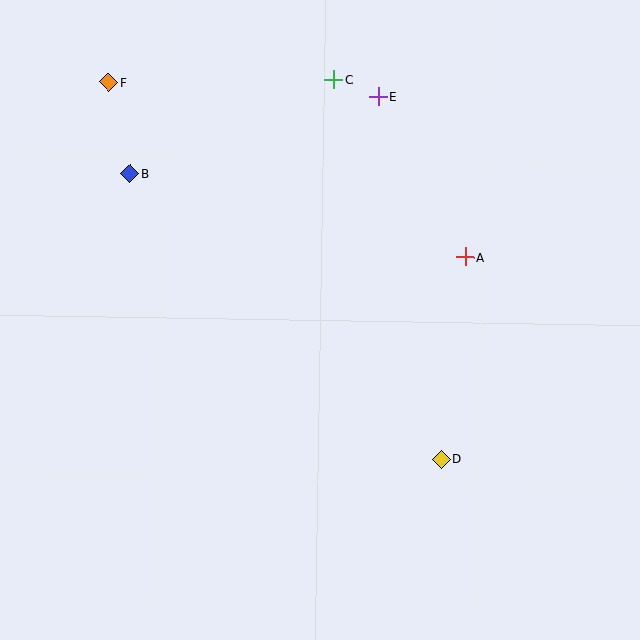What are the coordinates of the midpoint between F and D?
The midpoint between F and D is at (275, 271).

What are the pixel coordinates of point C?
Point C is at (334, 80).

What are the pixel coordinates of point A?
Point A is at (465, 257).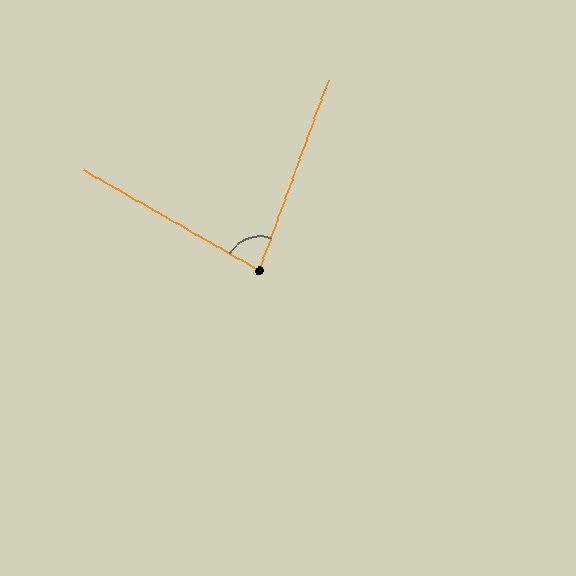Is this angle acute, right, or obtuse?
It is acute.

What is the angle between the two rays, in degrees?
Approximately 80 degrees.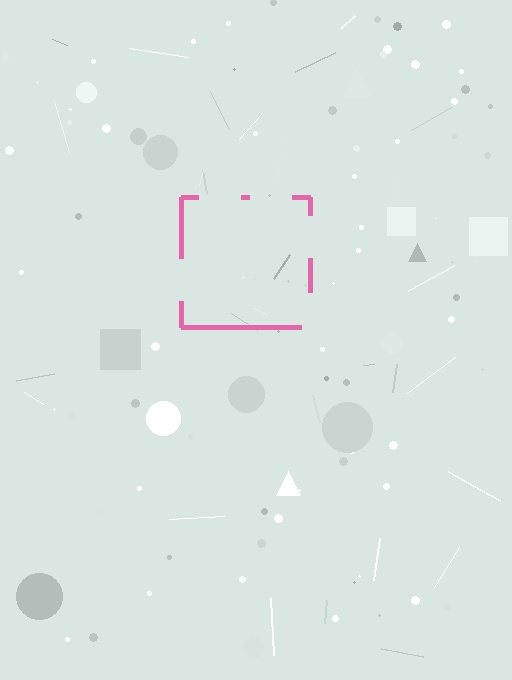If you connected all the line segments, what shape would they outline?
They would outline a square.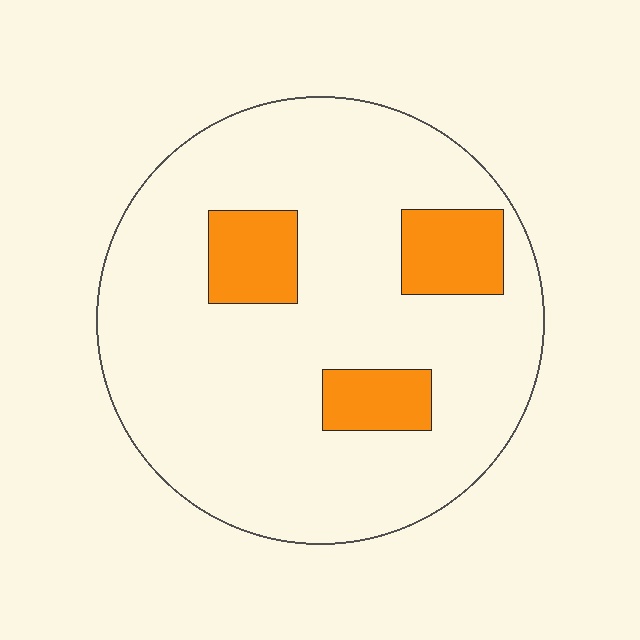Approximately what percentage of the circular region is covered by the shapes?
Approximately 15%.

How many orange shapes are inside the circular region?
3.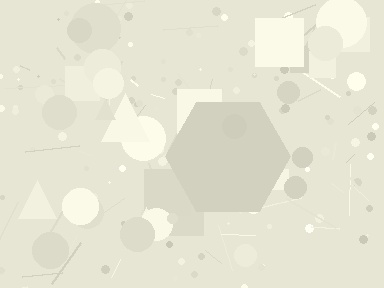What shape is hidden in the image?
A hexagon is hidden in the image.